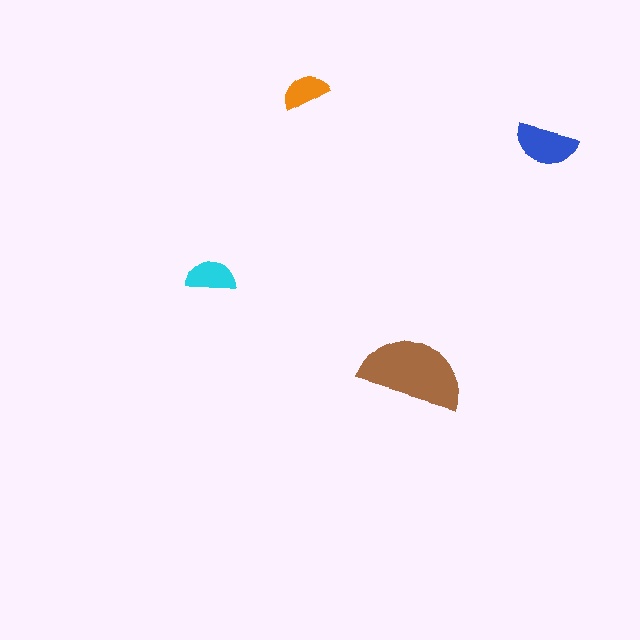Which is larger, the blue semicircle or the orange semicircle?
The blue one.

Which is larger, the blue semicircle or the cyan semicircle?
The blue one.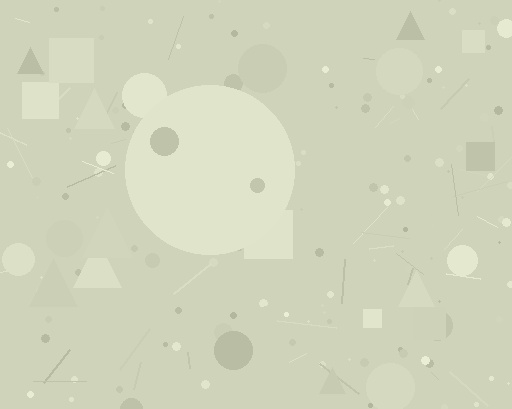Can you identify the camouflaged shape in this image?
The camouflaged shape is a circle.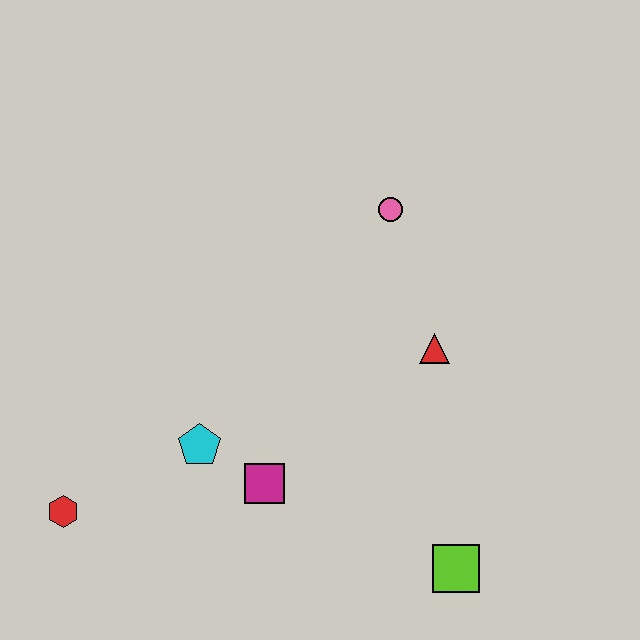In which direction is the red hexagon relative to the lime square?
The red hexagon is to the left of the lime square.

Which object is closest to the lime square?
The magenta square is closest to the lime square.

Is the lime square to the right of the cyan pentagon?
Yes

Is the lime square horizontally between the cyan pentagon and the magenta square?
No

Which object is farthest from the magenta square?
The pink circle is farthest from the magenta square.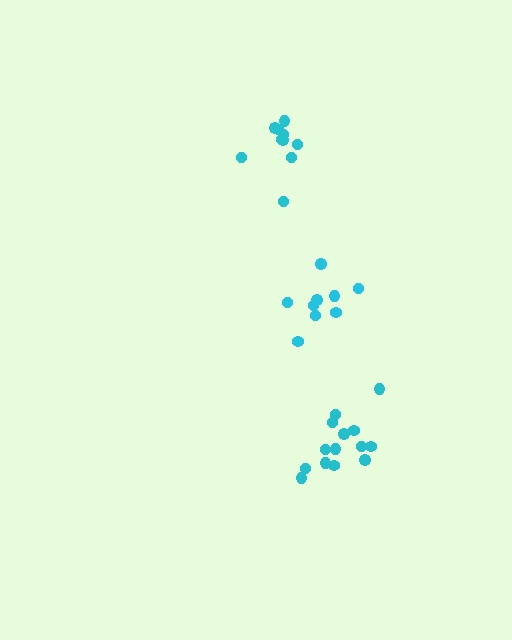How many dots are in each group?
Group 1: 14 dots, Group 2: 9 dots, Group 3: 10 dots (33 total).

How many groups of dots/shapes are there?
There are 3 groups.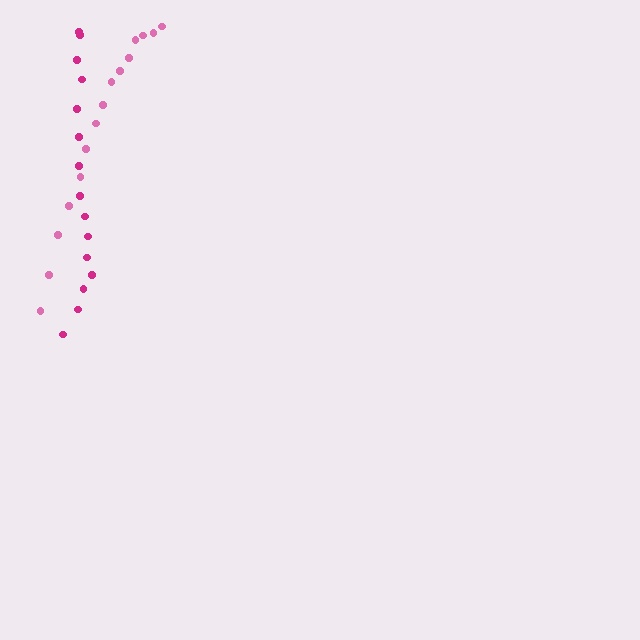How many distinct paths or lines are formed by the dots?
There are 2 distinct paths.